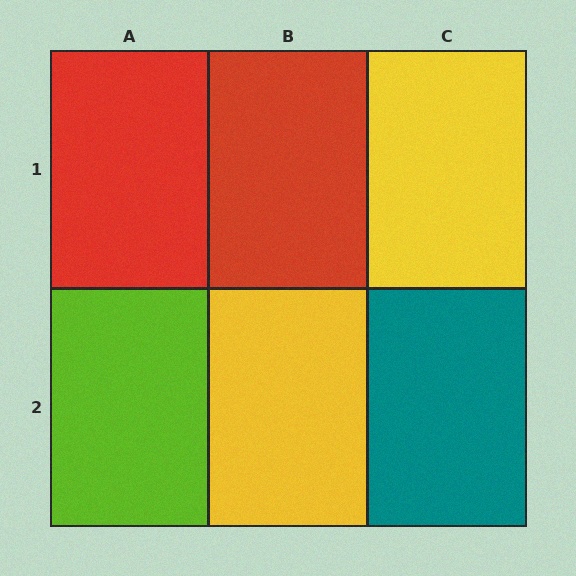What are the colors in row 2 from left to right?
Lime, yellow, teal.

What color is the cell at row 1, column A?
Red.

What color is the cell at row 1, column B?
Red.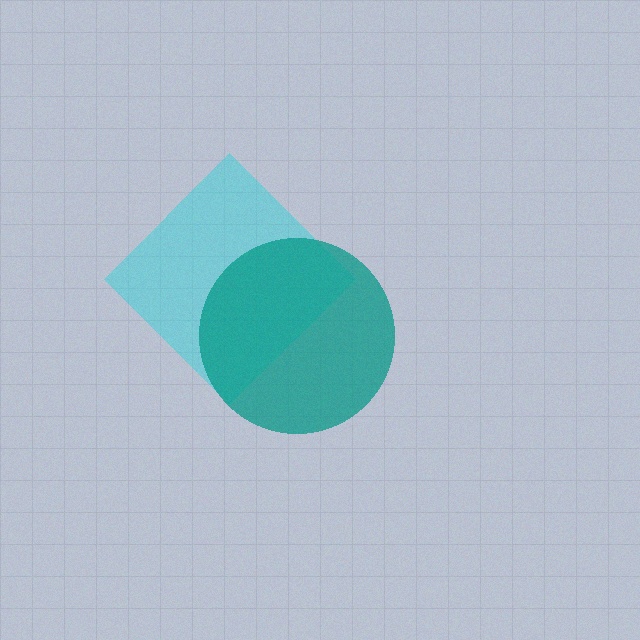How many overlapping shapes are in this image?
There are 2 overlapping shapes in the image.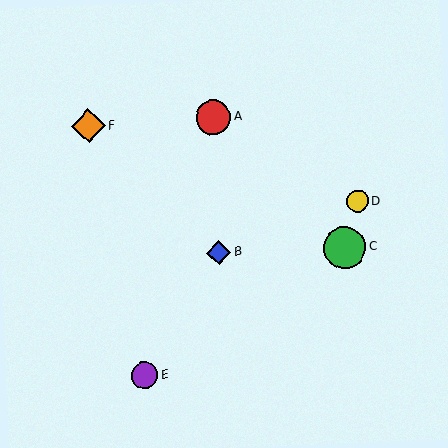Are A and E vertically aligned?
No, A is at x≈213 and E is at x≈145.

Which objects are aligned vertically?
Objects A, B are aligned vertically.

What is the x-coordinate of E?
Object E is at x≈145.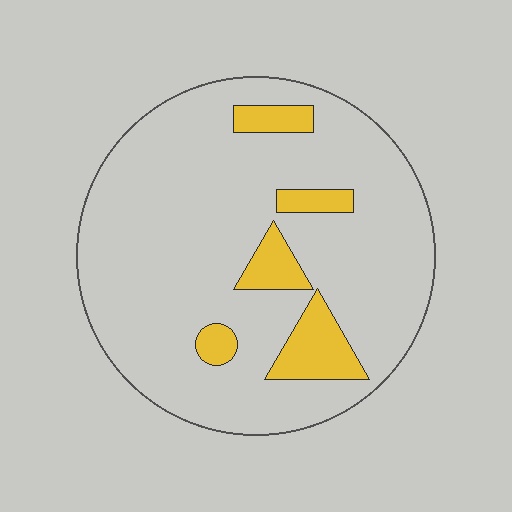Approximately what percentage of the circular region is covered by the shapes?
Approximately 15%.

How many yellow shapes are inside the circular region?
5.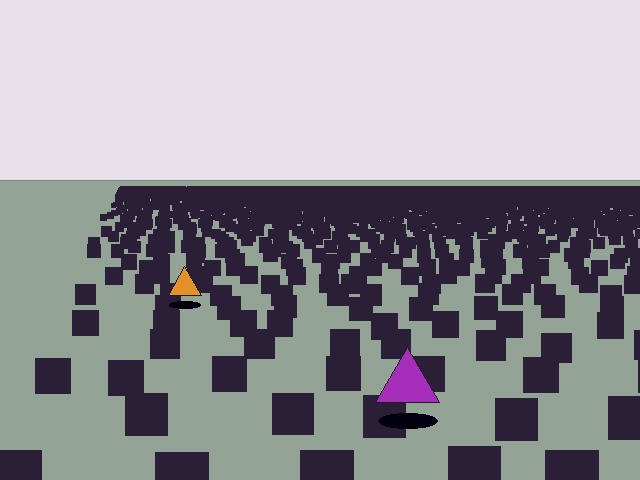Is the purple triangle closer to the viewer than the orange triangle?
Yes. The purple triangle is closer — you can tell from the texture gradient: the ground texture is coarser near it.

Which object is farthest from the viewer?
The orange triangle is farthest from the viewer. It appears smaller and the ground texture around it is denser.